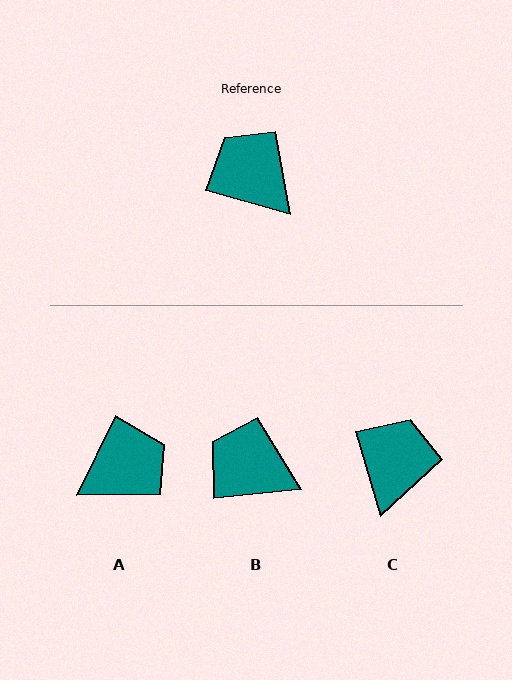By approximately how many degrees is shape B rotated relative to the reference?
Approximately 22 degrees counter-clockwise.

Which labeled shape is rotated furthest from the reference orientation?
A, about 100 degrees away.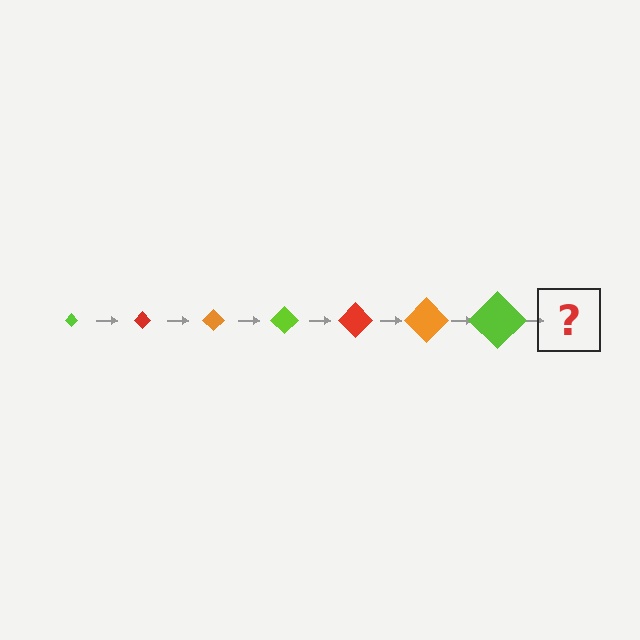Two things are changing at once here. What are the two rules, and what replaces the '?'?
The two rules are that the diamond grows larger each step and the color cycles through lime, red, and orange. The '?' should be a red diamond, larger than the previous one.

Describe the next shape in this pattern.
It should be a red diamond, larger than the previous one.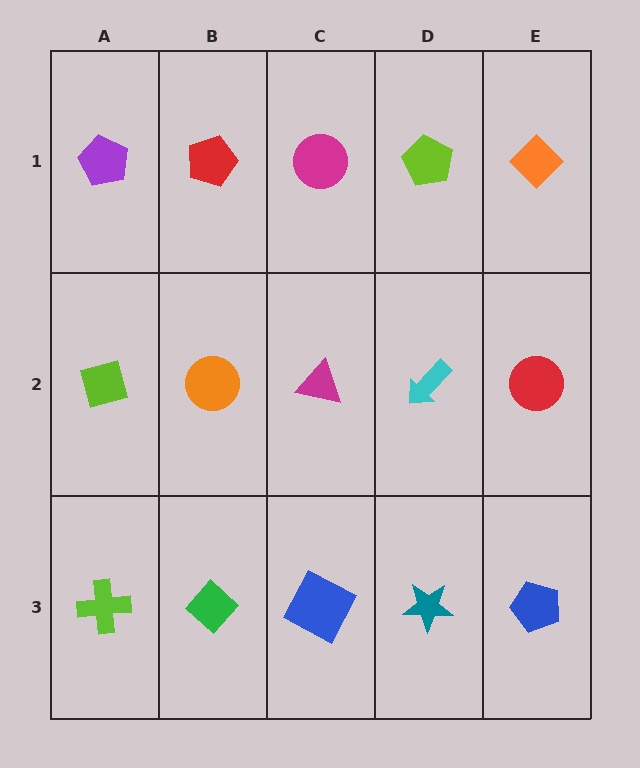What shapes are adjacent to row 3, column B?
An orange circle (row 2, column B), a lime cross (row 3, column A), a blue square (row 3, column C).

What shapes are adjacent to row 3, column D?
A cyan arrow (row 2, column D), a blue square (row 3, column C), a blue pentagon (row 3, column E).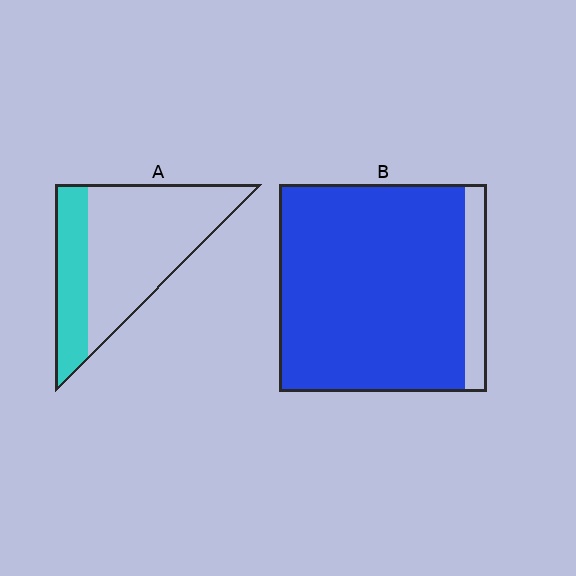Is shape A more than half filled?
No.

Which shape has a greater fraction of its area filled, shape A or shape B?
Shape B.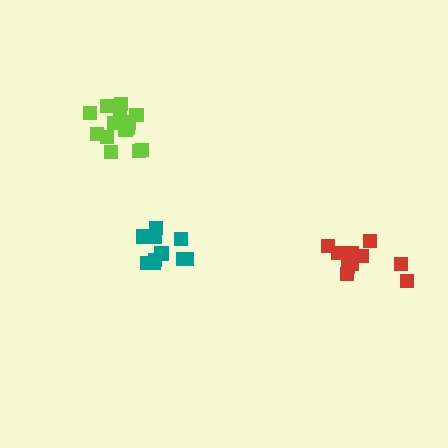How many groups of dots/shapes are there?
There are 3 groups.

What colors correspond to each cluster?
The clusters are colored: teal, lime, red.